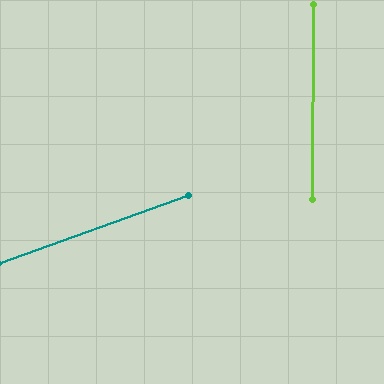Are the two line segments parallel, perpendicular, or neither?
Neither parallel nor perpendicular — they differ by about 70°.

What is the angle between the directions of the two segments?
Approximately 70 degrees.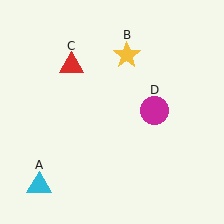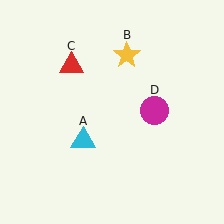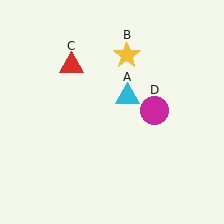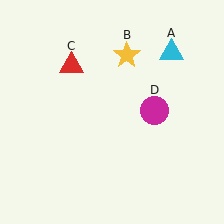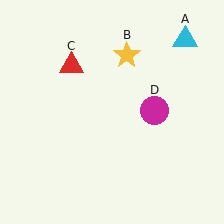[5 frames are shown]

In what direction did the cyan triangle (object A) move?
The cyan triangle (object A) moved up and to the right.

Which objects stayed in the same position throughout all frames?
Yellow star (object B) and red triangle (object C) and magenta circle (object D) remained stationary.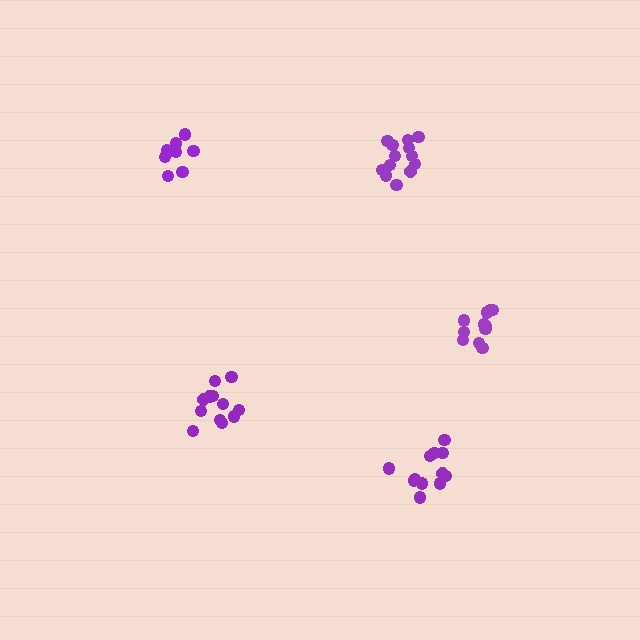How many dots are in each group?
Group 1: 11 dots, Group 2: 12 dots, Group 3: 9 dots, Group 4: 13 dots, Group 5: 12 dots (57 total).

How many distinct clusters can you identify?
There are 5 distinct clusters.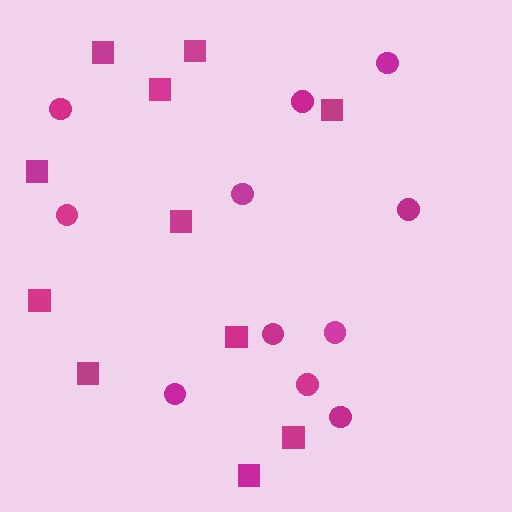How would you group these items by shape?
There are 2 groups: one group of squares (11) and one group of circles (11).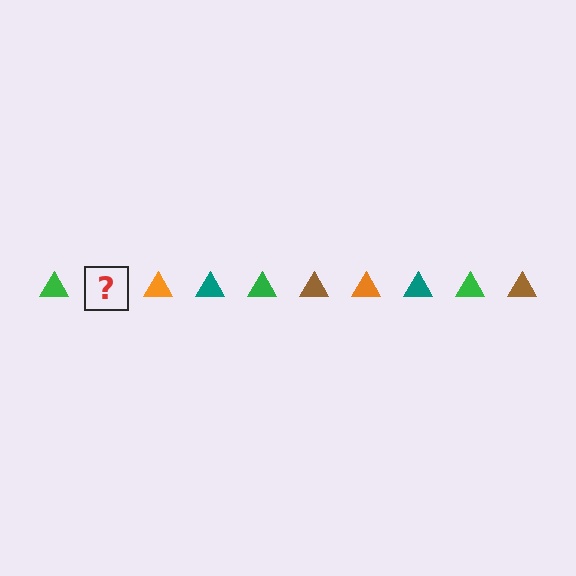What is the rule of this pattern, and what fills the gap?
The rule is that the pattern cycles through green, brown, orange, teal triangles. The gap should be filled with a brown triangle.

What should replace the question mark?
The question mark should be replaced with a brown triangle.